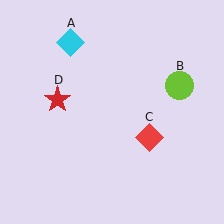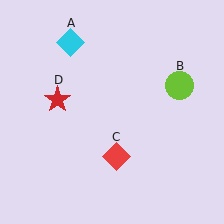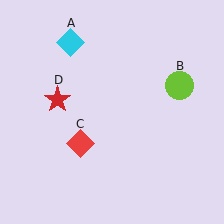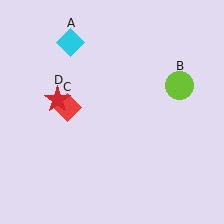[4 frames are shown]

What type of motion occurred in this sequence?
The red diamond (object C) rotated clockwise around the center of the scene.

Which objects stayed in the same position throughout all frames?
Cyan diamond (object A) and lime circle (object B) and red star (object D) remained stationary.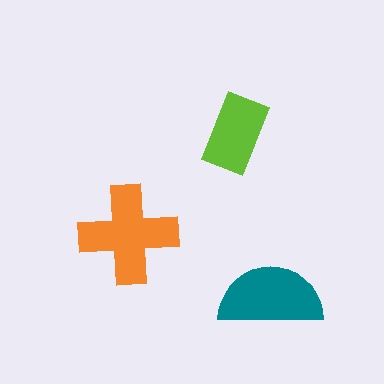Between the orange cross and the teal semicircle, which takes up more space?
The orange cross.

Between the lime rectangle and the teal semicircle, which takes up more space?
The teal semicircle.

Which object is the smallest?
The lime rectangle.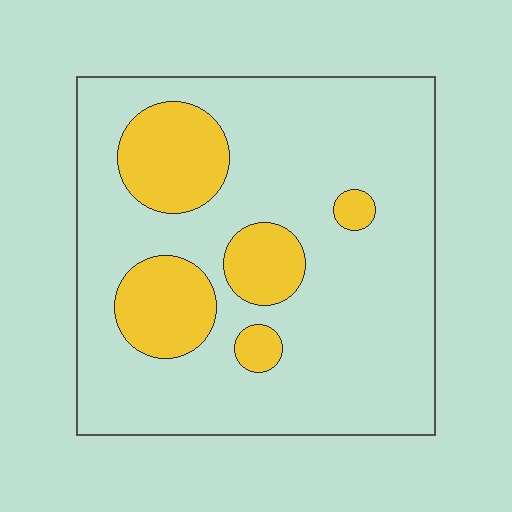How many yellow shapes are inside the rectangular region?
5.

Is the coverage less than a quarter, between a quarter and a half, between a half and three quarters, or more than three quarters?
Less than a quarter.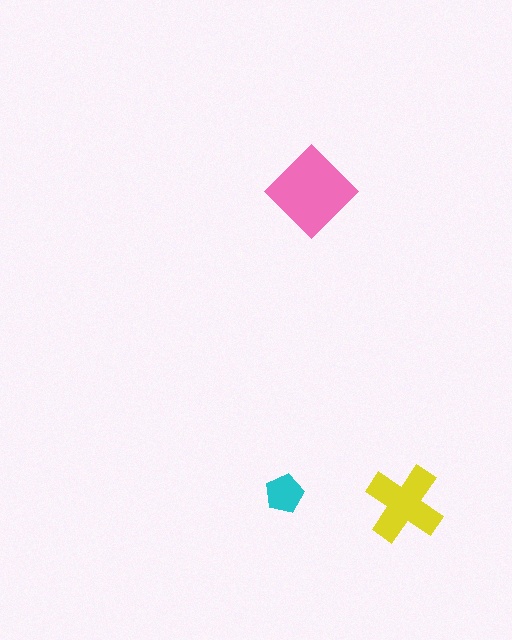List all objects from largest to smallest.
The pink diamond, the yellow cross, the cyan pentagon.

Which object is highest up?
The pink diamond is topmost.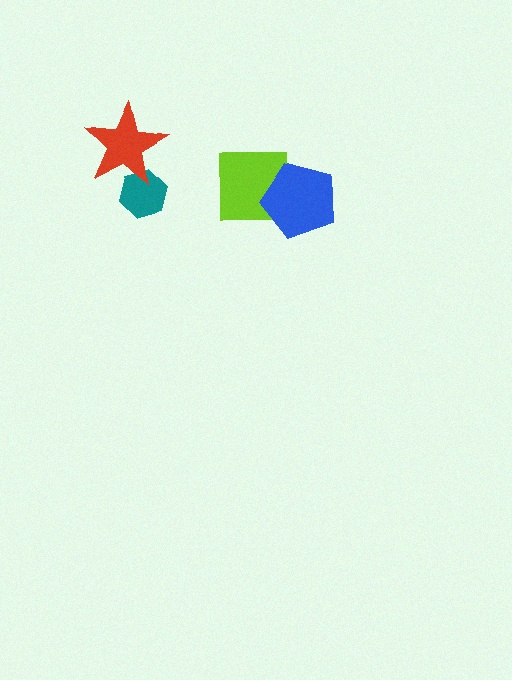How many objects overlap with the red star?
1 object overlaps with the red star.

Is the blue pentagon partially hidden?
No, no other shape covers it.